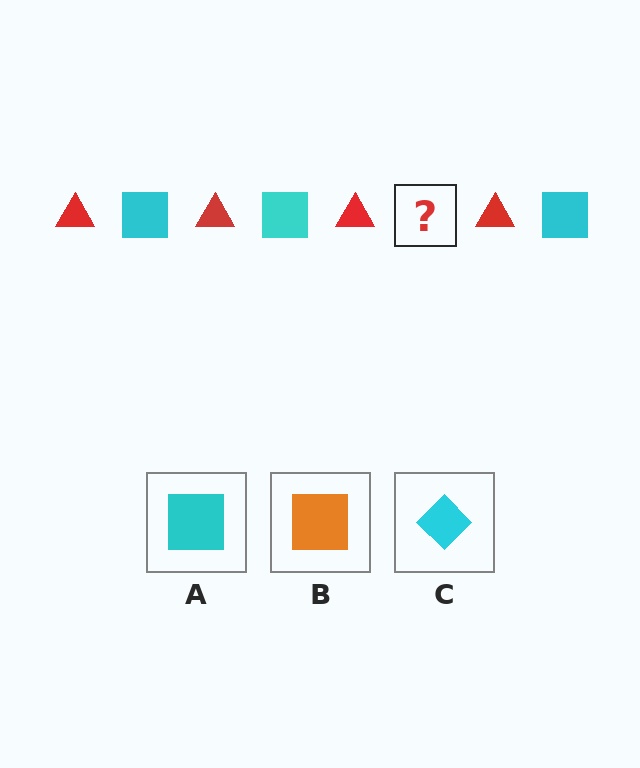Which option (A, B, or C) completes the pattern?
A.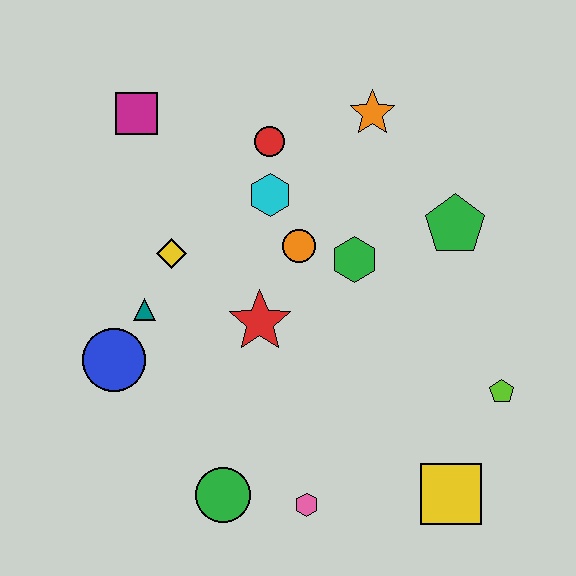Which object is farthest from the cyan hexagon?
The yellow square is farthest from the cyan hexagon.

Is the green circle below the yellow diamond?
Yes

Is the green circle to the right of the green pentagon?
No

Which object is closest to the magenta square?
The red circle is closest to the magenta square.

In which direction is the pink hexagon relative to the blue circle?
The pink hexagon is to the right of the blue circle.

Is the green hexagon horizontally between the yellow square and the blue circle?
Yes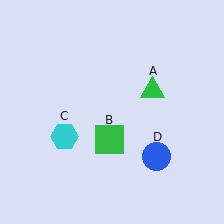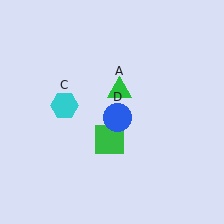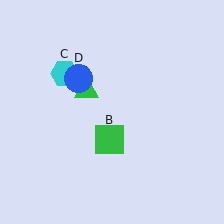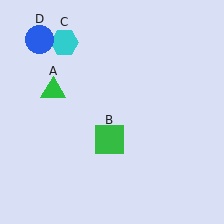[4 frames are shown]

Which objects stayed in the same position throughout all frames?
Green square (object B) remained stationary.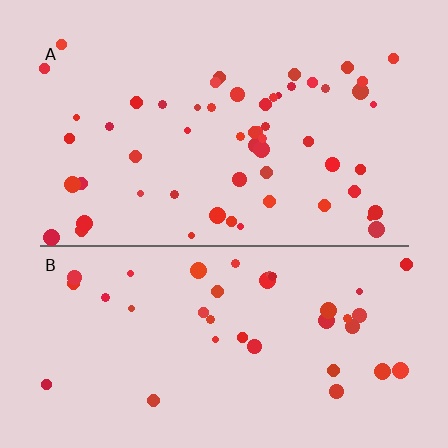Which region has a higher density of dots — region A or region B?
A (the top).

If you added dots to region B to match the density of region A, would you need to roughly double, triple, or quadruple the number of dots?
Approximately double.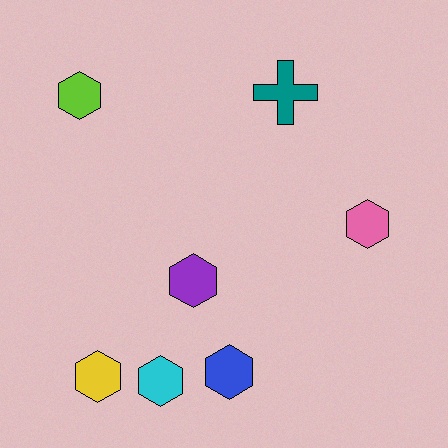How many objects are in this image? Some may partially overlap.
There are 7 objects.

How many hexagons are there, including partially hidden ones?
There are 6 hexagons.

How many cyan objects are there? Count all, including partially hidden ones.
There is 1 cyan object.